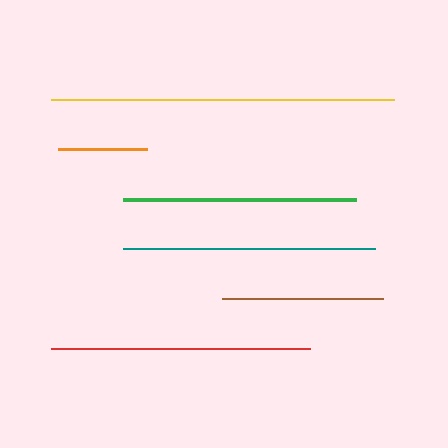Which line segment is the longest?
The yellow line is the longest at approximately 344 pixels.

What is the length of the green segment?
The green segment is approximately 234 pixels long.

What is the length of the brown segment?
The brown segment is approximately 161 pixels long.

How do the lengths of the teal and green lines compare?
The teal and green lines are approximately the same length.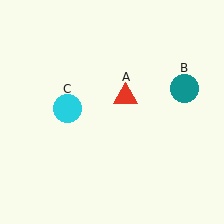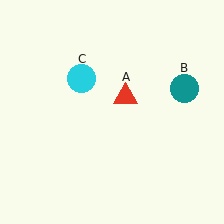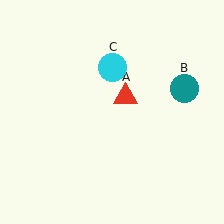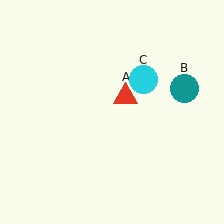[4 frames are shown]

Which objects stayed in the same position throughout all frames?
Red triangle (object A) and teal circle (object B) remained stationary.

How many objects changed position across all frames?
1 object changed position: cyan circle (object C).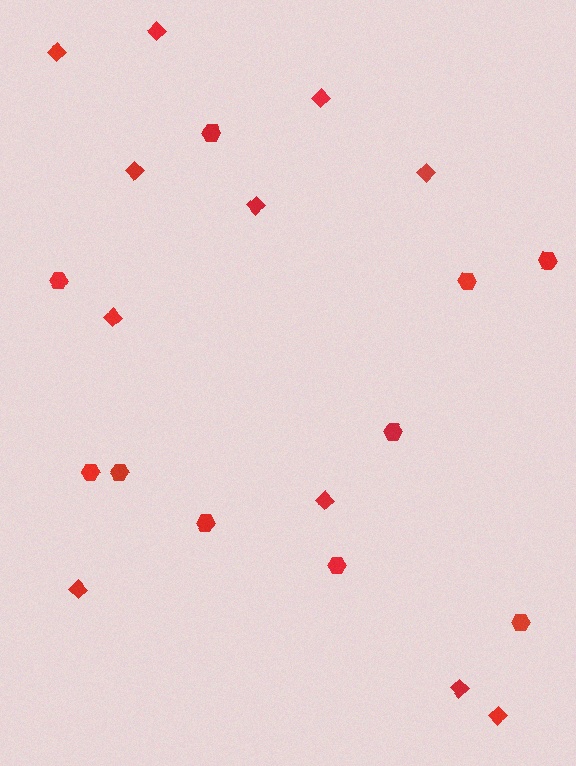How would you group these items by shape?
There are 2 groups: one group of diamonds (11) and one group of hexagons (10).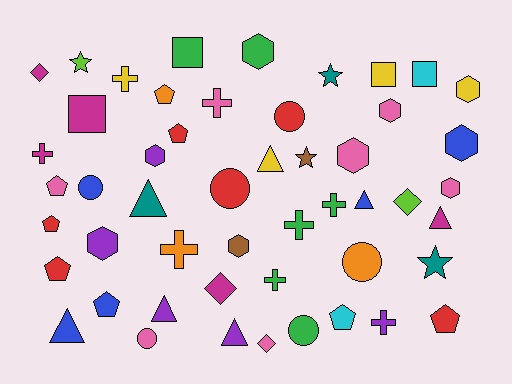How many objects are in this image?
There are 50 objects.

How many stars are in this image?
There are 4 stars.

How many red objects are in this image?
There are 6 red objects.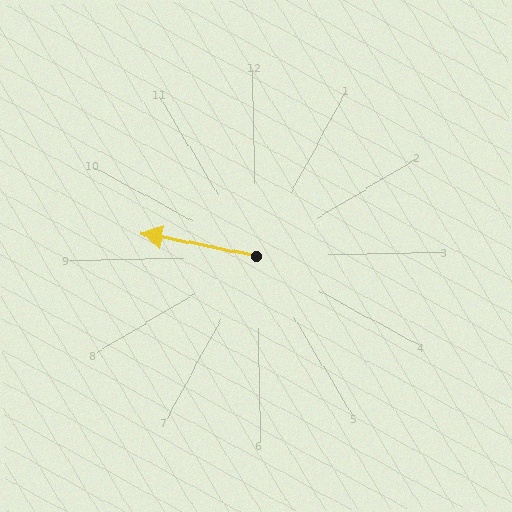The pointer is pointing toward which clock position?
Roughly 9 o'clock.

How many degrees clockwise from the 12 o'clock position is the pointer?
Approximately 283 degrees.